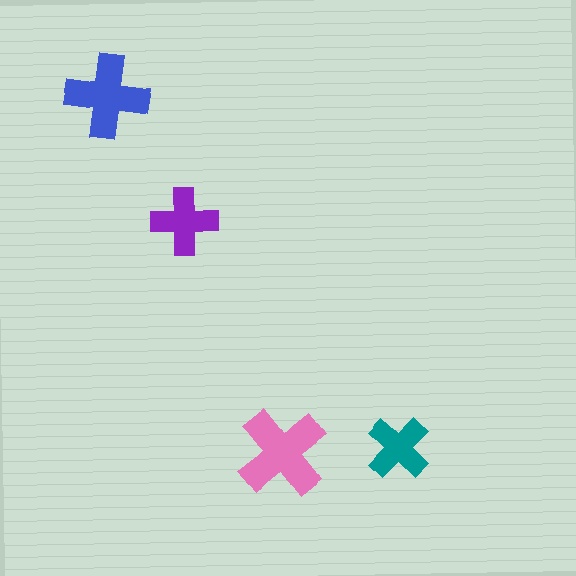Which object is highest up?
The blue cross is topmost.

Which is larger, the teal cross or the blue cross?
The blue one.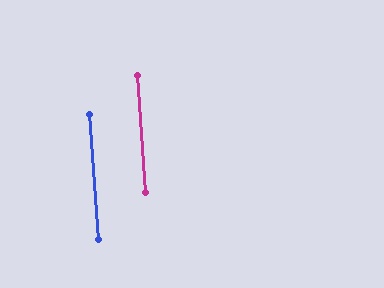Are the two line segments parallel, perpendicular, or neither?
Parallel — their directions differ by only 0.2°.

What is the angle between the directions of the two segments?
Approximately 0 degrees.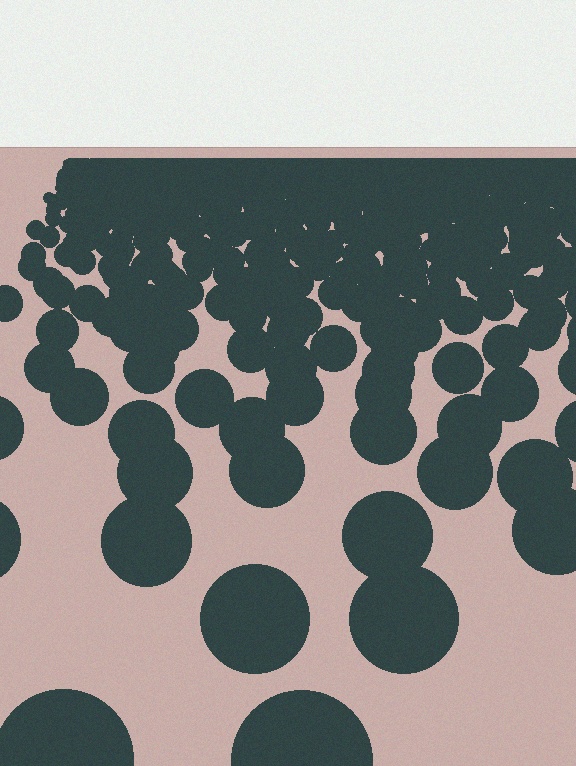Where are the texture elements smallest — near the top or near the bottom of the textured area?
Near the top.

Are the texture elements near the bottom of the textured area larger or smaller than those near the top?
Larger. Near the bottom, elements are closer to the viewer and appear at a bigger on-screen size.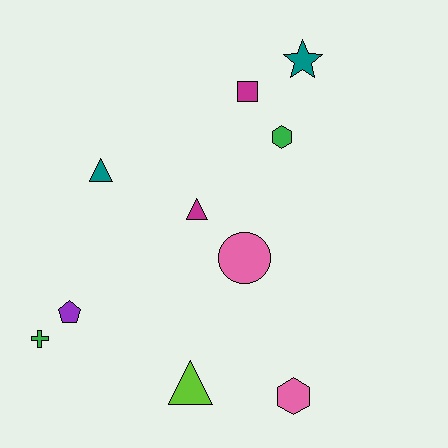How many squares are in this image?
There is 1 square.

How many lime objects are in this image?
There is 1 lime object.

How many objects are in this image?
There are 10 objects.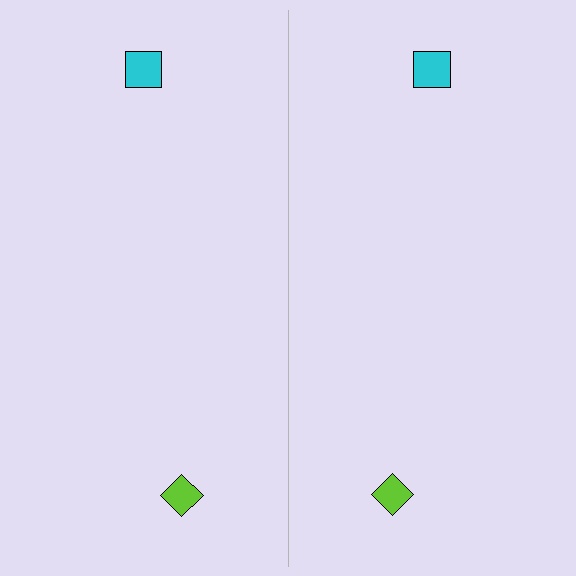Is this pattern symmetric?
Yes, this pattern has bilateral (reflection) symmetry.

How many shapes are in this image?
There are 4 shapes in this image.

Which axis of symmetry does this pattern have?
The pattern has a vertical axis of symmetry running through the center of the image.